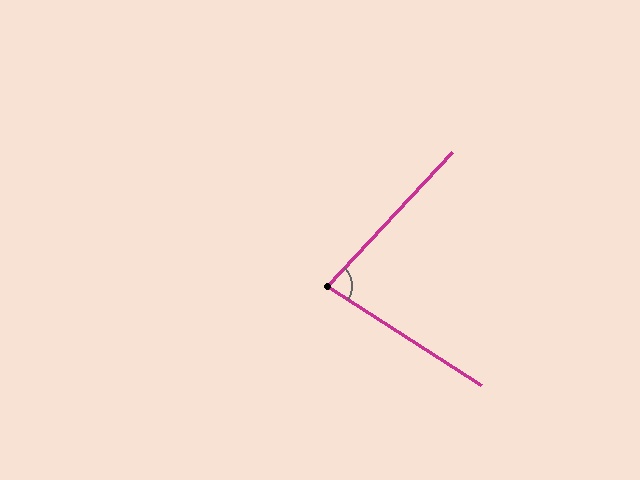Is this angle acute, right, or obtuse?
It is acute.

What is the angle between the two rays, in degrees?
Approximately 80 degrees.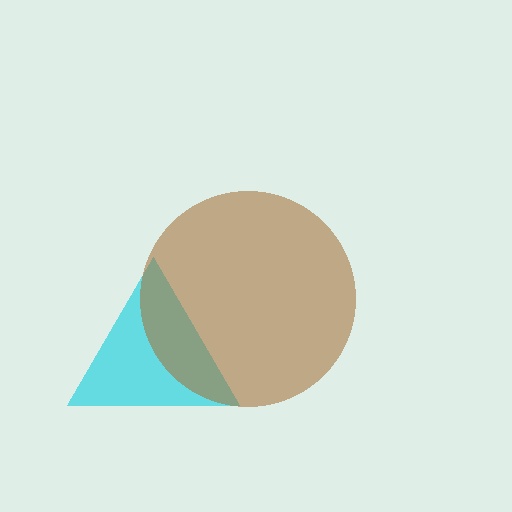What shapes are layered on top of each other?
The layered shapes are: a cyan triangle, a brown circle.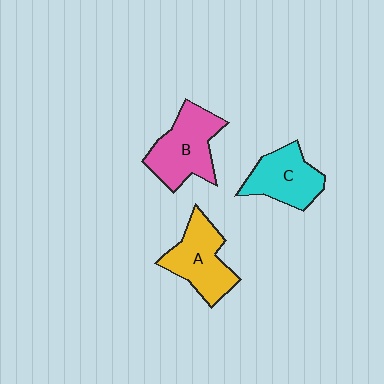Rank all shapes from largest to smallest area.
From largest to smallest: B (pink), A (yellow), C (cyan).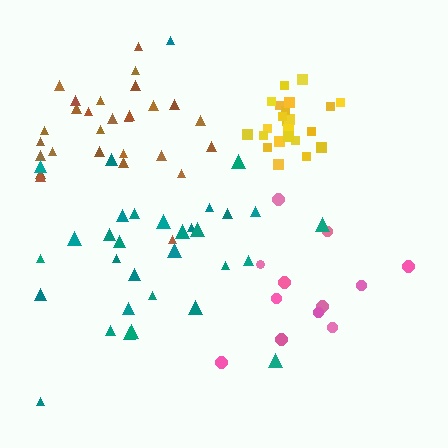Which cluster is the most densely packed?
Yellow.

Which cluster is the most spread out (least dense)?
Pink.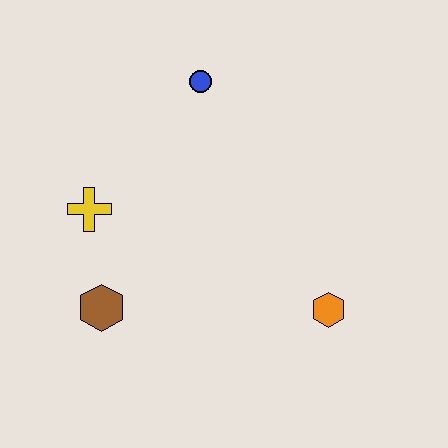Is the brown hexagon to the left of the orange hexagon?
Yes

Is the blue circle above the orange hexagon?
Yes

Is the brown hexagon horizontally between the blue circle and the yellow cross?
Yes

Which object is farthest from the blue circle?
The orange hexagon is farthest from the blue circle.